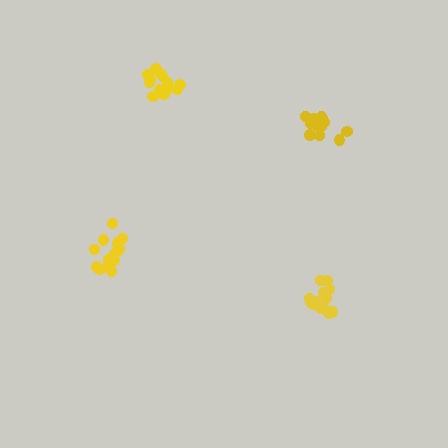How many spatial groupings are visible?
There are 4 spatial groupings.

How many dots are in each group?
Group 1: 13 dots, Group 2: 14 dots, Group 3: 14 dots, Group 4: 15 dots (56 total).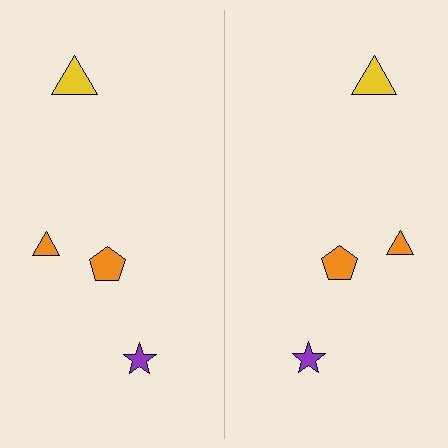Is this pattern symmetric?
Yes, this pattern has bilateral (reflection) symmetry.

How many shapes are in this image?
There are 8 shapes in this image.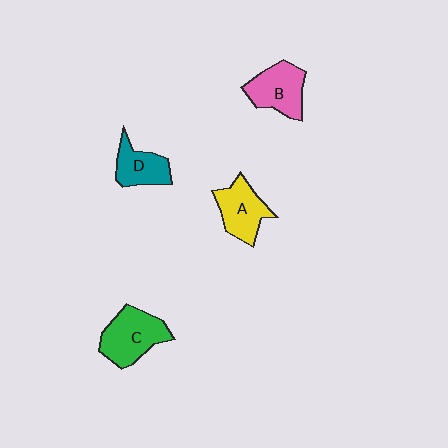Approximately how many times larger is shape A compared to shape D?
Approximately 1.2 times.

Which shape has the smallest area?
Shape D (teal).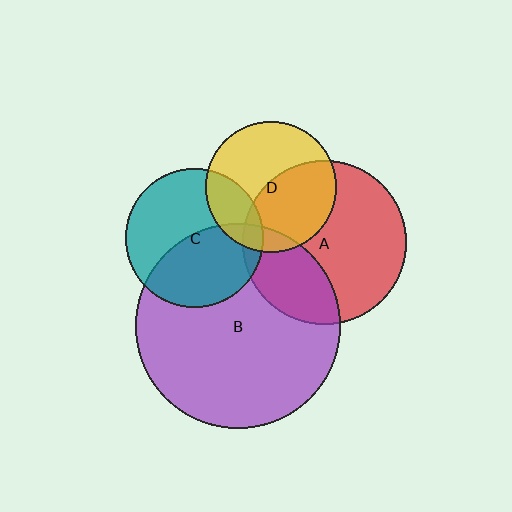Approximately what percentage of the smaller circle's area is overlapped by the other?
Approximately 30%.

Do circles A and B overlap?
Yes.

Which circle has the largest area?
Circle B (purple).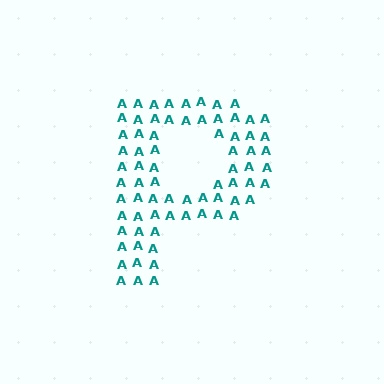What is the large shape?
The large shape is the letter P.